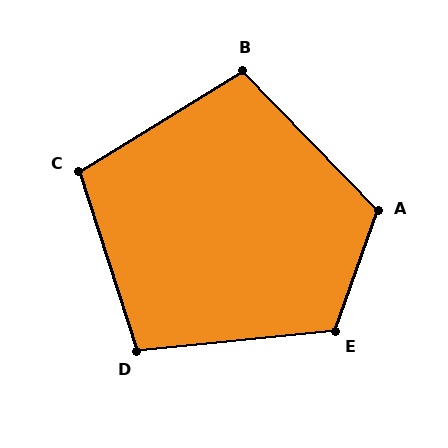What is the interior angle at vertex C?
Approximately 104 degrees (obtuse).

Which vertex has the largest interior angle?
A, at approximately 116 degrees.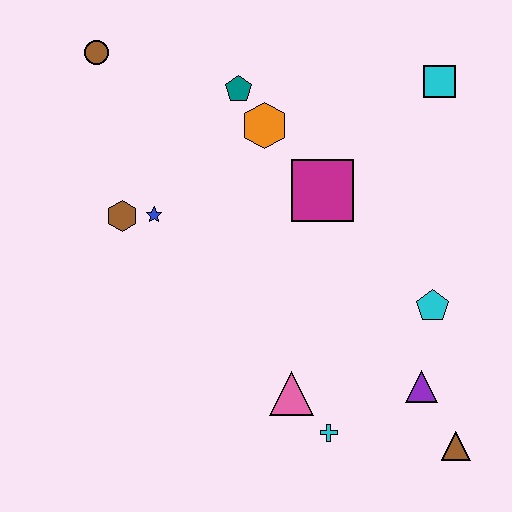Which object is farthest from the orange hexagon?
The brown triangle is farthest from the orange hexagon.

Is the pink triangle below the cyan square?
Yes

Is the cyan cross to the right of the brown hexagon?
Yes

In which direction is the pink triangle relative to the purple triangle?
The pink triangle is to the left of the purple triangle.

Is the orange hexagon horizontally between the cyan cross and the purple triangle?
No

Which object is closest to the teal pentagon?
The orange hexagon is closest to the teal pentagon.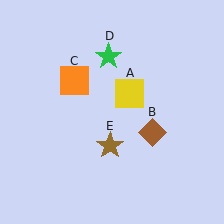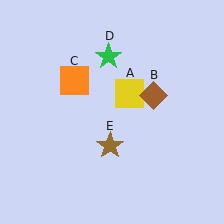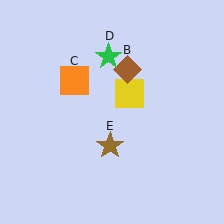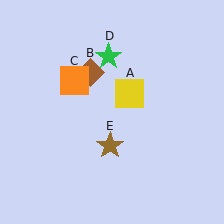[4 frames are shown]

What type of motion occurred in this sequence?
The brown diamond (object B) rotated counterclockwise around the center of the scene.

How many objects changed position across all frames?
1 object changed position: brown diamond (object B).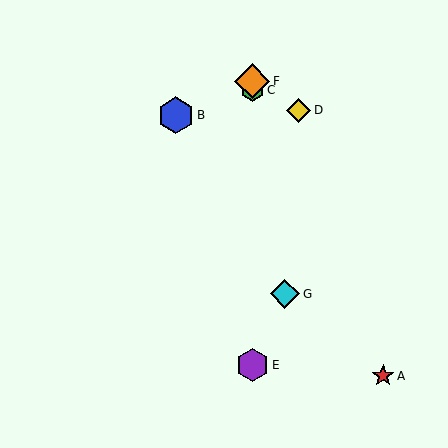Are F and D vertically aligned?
No, F is at x≈252 and D is at x≈299.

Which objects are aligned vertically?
Objects C, E, F are aligned vertically.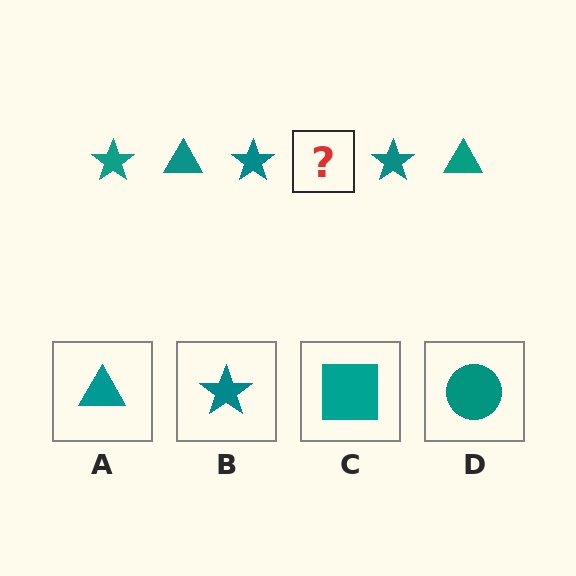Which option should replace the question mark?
Option A.